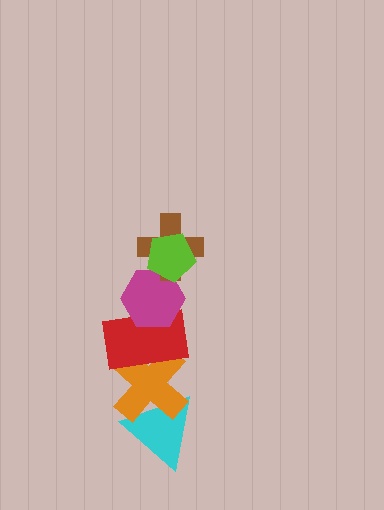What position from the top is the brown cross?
The brown cross is 2nd from the top.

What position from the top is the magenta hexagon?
The magenta hexagon is 3rd from the top.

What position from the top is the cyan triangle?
The cyan triangle is 6th from the top.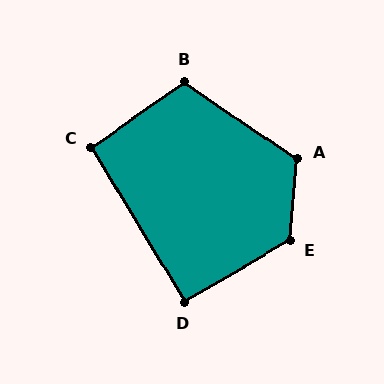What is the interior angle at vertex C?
Approximately 94 degrees (approximately right).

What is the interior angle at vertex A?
Approximately 120 degrees (obtuse).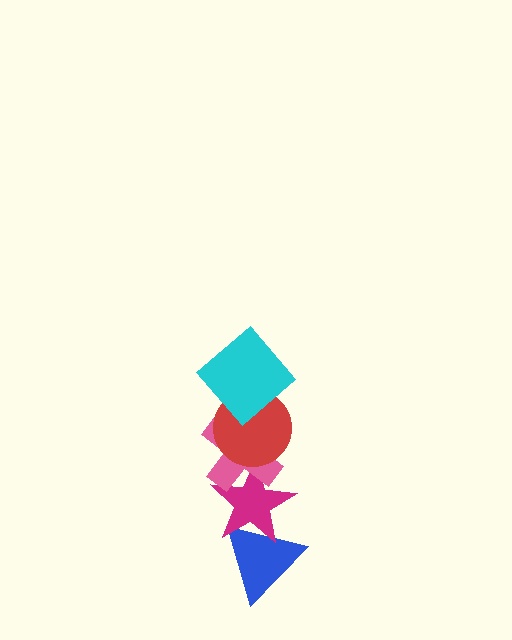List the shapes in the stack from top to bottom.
From top to bottom: the cyan diamond, the red circle, the pink cross, the magenta star, the blue triangle.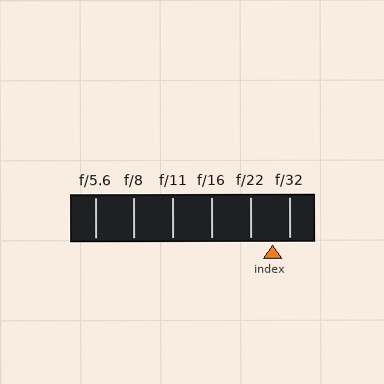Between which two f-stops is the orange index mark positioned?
The index mark is between f/22 and f/32.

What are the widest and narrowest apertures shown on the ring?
The widest aperture shown is f/5.6 and the narrowest is f/32.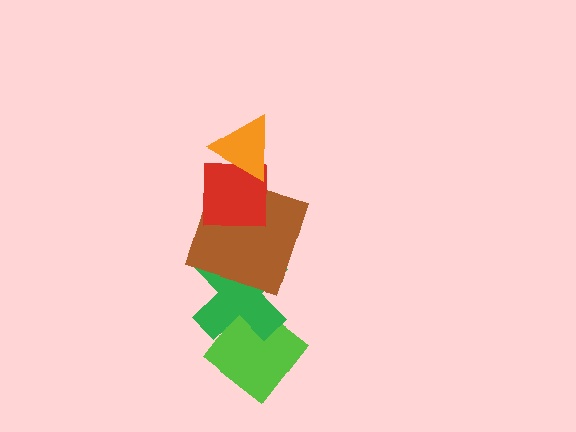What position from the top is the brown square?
The brown square is 3rd from the top.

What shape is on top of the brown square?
The red square is on top of the brown square.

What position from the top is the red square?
The red square is 2nd from the top.